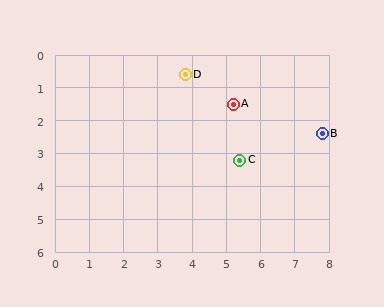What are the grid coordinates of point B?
Point B is at approximately (7.8, 2.4).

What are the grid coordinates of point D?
Point D is at approximately (3.8, 0.6).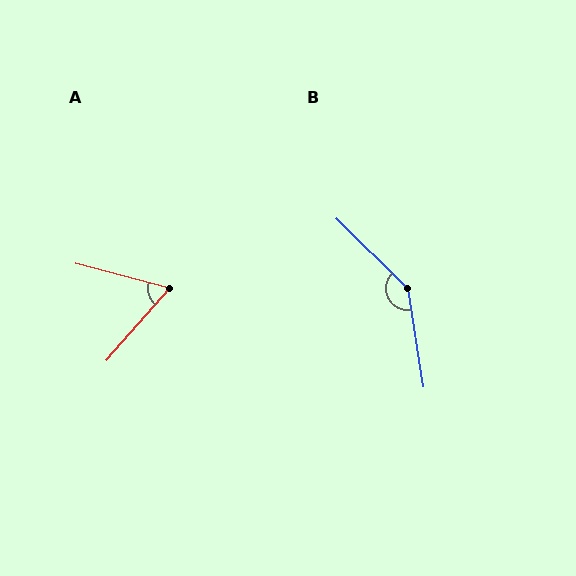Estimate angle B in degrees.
Approximately 144 degrees.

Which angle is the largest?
B, at approximately 144 degrees.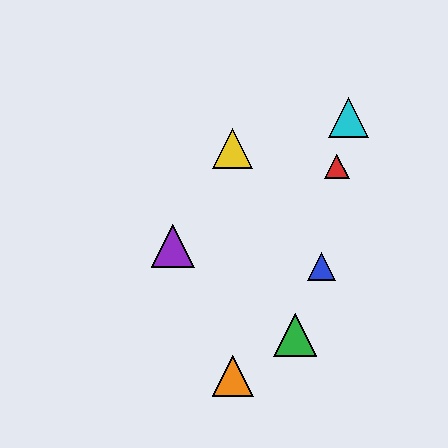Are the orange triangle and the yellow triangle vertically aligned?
Yes, both are at x≈233.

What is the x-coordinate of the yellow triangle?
The yellow triangle is at x≈233.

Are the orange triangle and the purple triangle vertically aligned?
No, the orange triangle is at x≈233 and the purple triangle is at x≈173.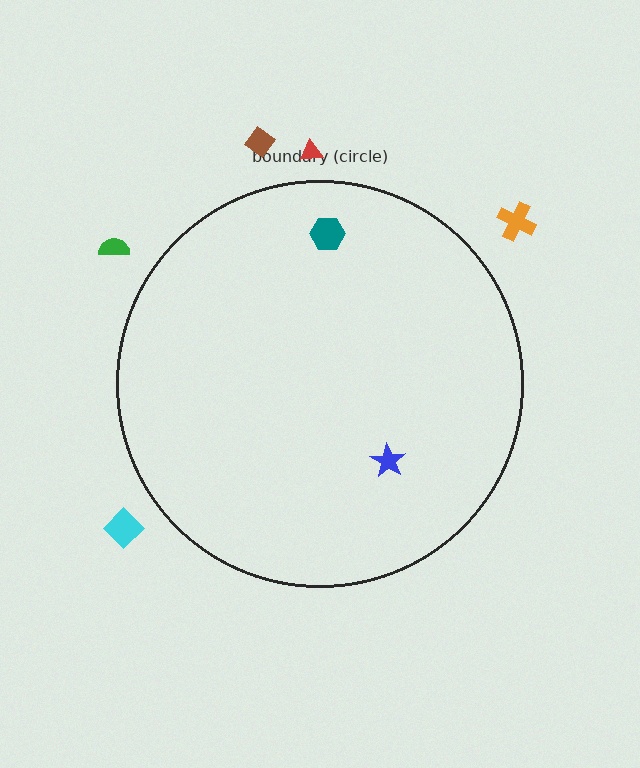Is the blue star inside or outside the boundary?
Inside.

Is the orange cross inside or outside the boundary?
Outside.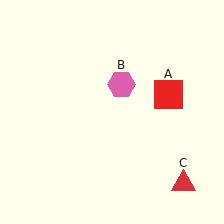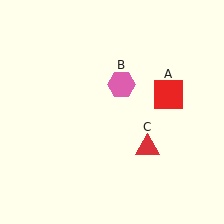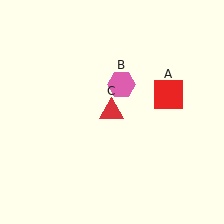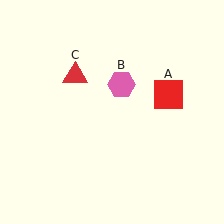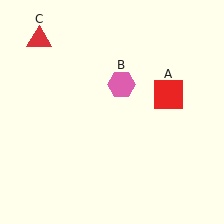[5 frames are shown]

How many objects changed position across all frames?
1 object changed position: red triangle (object C).